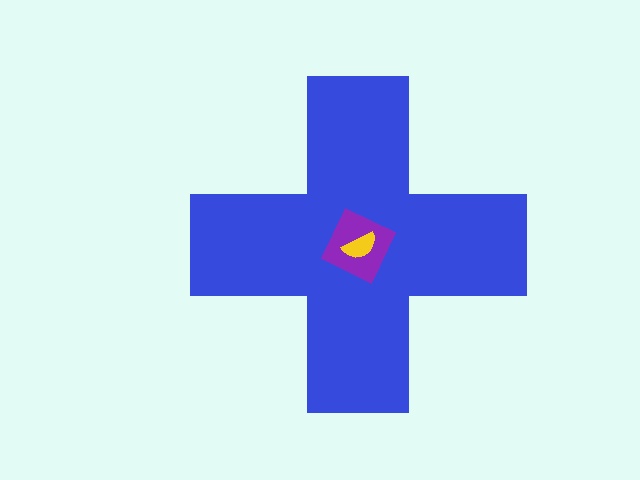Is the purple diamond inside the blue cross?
Yes.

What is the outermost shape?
The blue cross.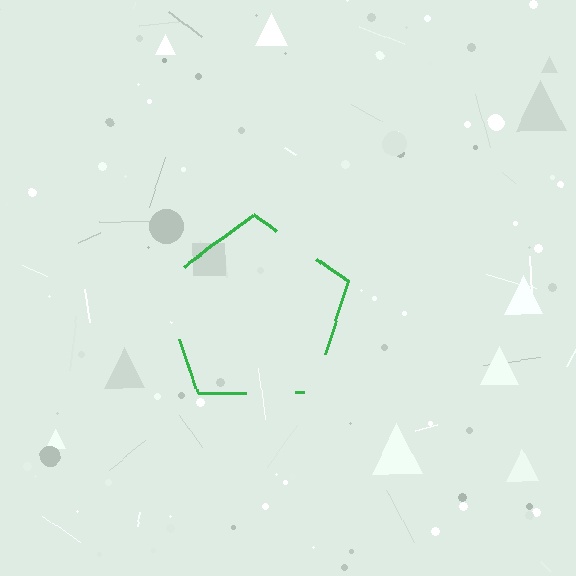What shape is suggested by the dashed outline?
The dashed outline suggests a pentagon.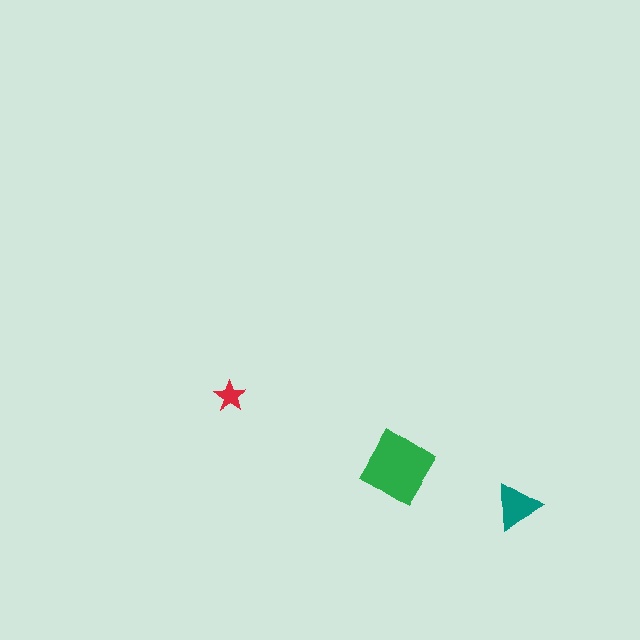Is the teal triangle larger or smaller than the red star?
Larger.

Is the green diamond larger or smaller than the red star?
Larger.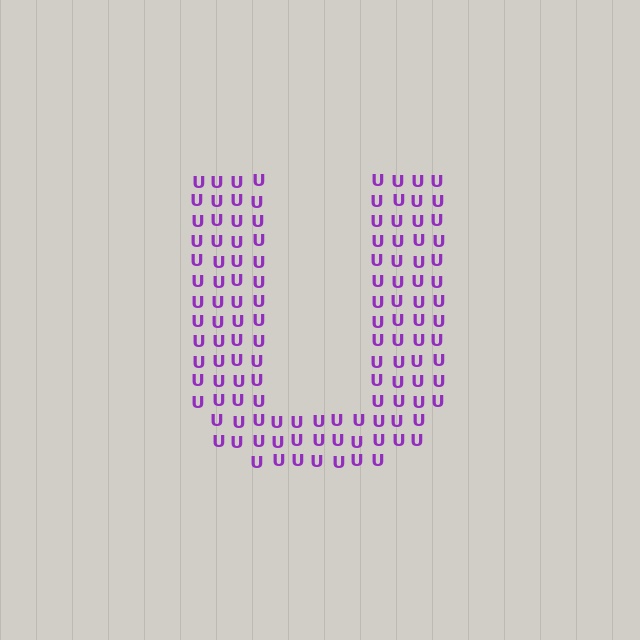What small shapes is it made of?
It is made of small letter U's.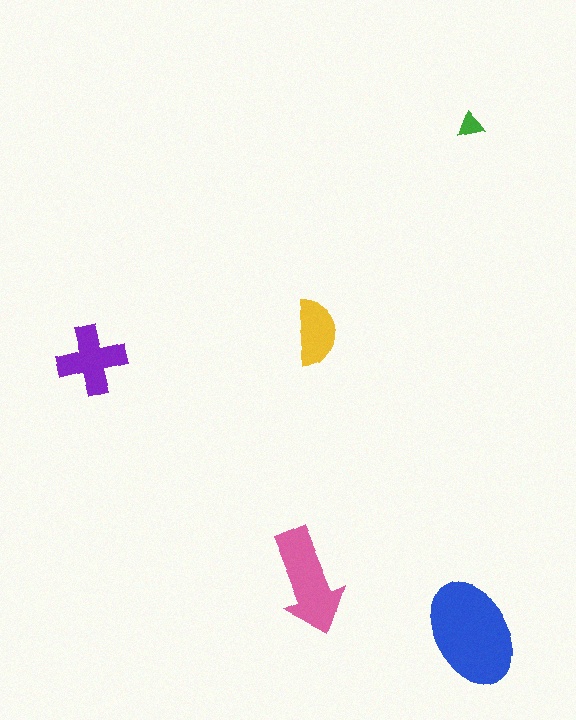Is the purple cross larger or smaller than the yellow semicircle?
Larger.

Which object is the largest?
The blue ellipse.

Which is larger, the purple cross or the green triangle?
The purple cross.